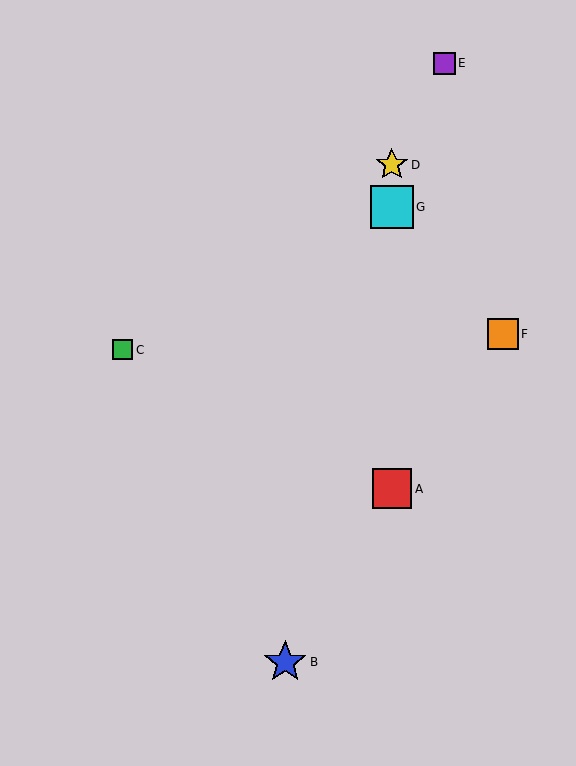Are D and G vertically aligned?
Yes, both are at x≈392.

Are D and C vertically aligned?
No, D is at x≈392 and C is at x≈123.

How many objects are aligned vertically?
3 objects (A, D, G) are aligned vertically.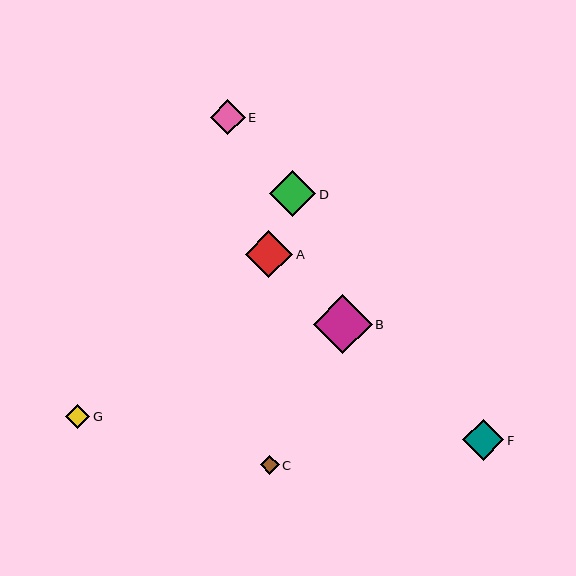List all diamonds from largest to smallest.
From largest to smallest: B, A, D, F, E, G, C.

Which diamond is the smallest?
Diamond C is the smallest with a size of approximately 19 pixels.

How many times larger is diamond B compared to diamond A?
Diamond B is approximately 1.2 times the size of diamond A.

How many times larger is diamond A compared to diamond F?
Diamond A is approximately 1.2 times the size of diamond F.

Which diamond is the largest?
Diamond B is the largest with a size of approximately 59 pixels.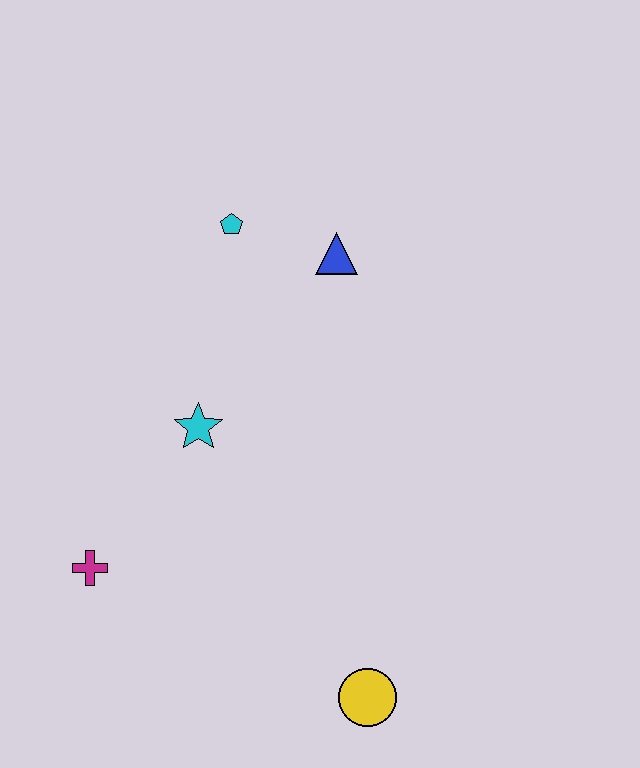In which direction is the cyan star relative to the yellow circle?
The cyan star is above the yellow circle.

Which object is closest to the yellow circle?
The magenta cross is closest to the yellow circle.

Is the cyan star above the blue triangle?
No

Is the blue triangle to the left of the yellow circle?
Yes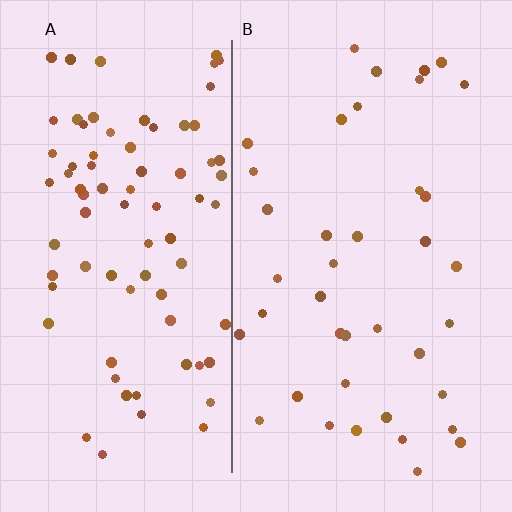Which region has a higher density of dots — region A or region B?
A (the left).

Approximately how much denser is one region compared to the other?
Approximately 2.1× — region A over region B.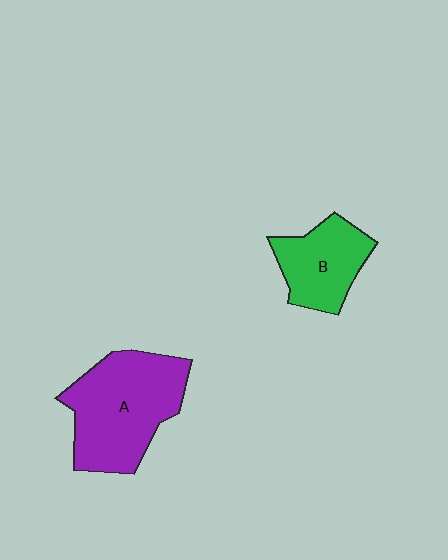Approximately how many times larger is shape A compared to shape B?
Approximately 1.7 times.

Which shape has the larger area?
Shape A (purple).